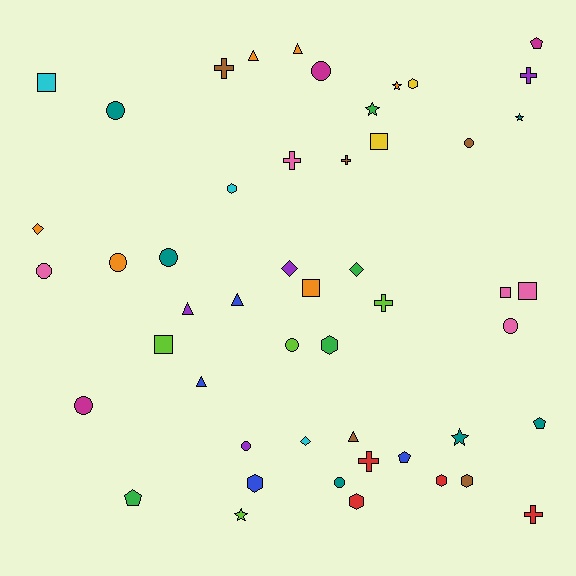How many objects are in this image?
There are 50 objects.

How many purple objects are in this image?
There are 4 purple objects.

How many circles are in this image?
There are 11 circles.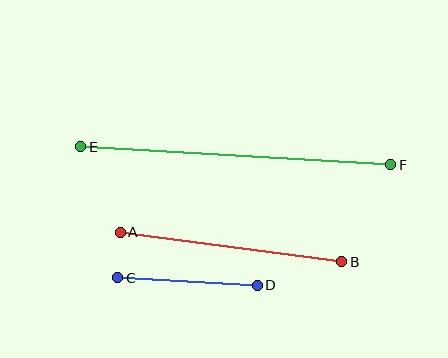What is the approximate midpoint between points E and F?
The midpoint is at approximately (236, 156) pixels.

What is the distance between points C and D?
The distance is approximately 140 pixels.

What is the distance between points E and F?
The distance is approximately 311 pixels.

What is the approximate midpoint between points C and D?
The midpoint is at approximately (188, 281) pixels.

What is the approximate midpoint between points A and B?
The midpoint is at approximately (231, 247) pixels.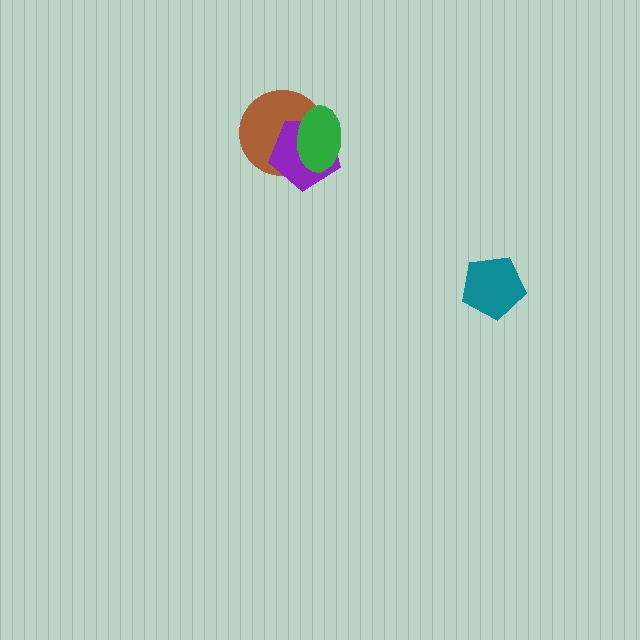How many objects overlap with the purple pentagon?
2 objects overlap with the purple pentagon.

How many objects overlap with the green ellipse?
2 objects overlap with the green ellipse.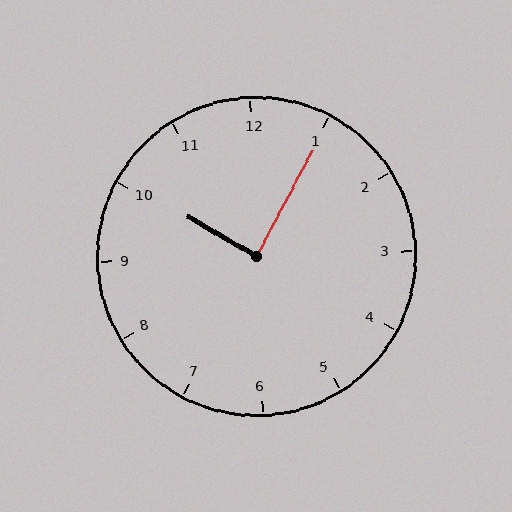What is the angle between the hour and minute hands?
Approximately 88 degrees.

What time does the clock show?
10:05.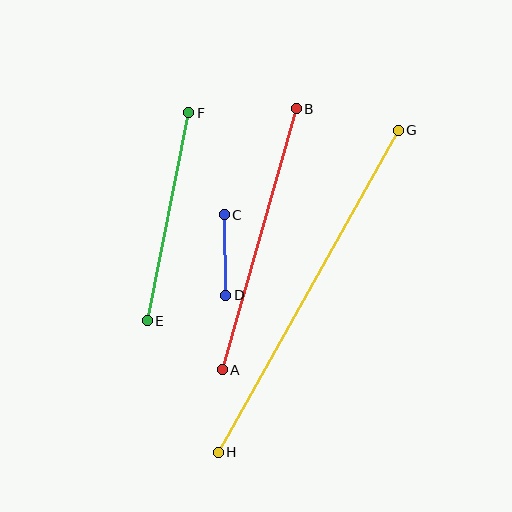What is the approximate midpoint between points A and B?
The midpoint is at approximately (259, 239) pixels.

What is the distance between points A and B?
The distance is approximately 271 pixels.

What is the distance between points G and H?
The distance is approximately 369 pixels.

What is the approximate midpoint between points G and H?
The midpoint is at approximately (308, 291) pixels.